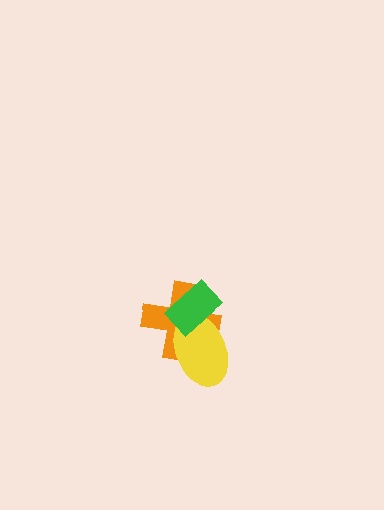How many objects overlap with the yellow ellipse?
2 objects overlap with the yellow ellipse.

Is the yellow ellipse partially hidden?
Yes, it is partially covered by another shape.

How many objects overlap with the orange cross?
2 objects overlap with the orange cross.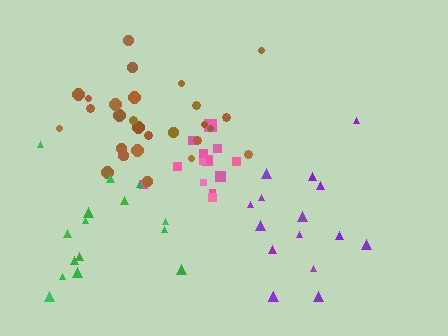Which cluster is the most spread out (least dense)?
Purple.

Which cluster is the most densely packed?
Brown.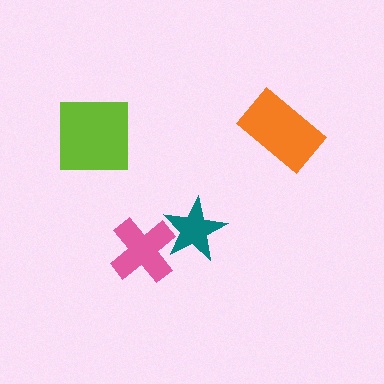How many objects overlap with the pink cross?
1 object overlaps with the pink cross.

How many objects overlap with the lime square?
0 objects overlap with the lime square.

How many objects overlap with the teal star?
1 object overlaps with the teal star.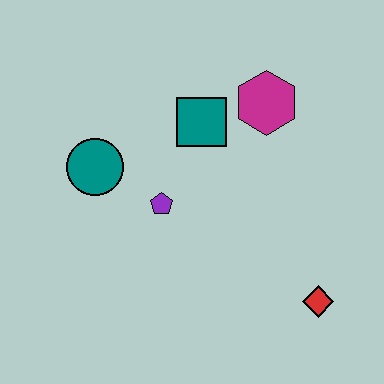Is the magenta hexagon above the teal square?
Yes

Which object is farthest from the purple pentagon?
The red diamond is farthest from the purple pentagon.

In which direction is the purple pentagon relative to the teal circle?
The purple pentagon is to the right of the teal circle.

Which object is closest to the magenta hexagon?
The teal square is closest to the magenta hexagon.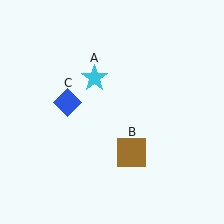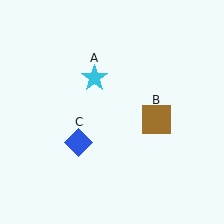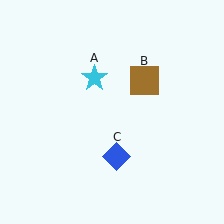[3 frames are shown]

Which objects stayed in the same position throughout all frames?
Cyan star (object A) remained stationary.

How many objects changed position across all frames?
2 objects changed position: brown square (object B), blue diamond (object C).